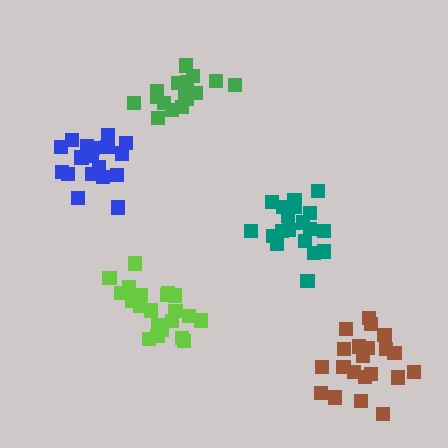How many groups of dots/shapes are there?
There are 5 groups.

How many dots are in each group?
Group 1: 19 dots, Group 2: 21 dots, Group 3: 18 dots, Group 4: 21 dots, Group 5: 16 dots (95 total).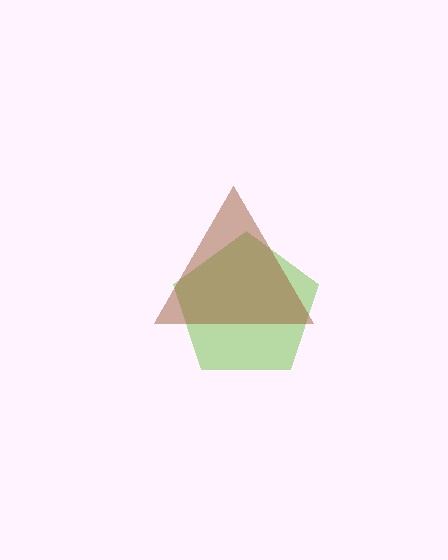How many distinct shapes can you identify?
There are 2 distinct shapes: a lime pentagon, a brown triangle.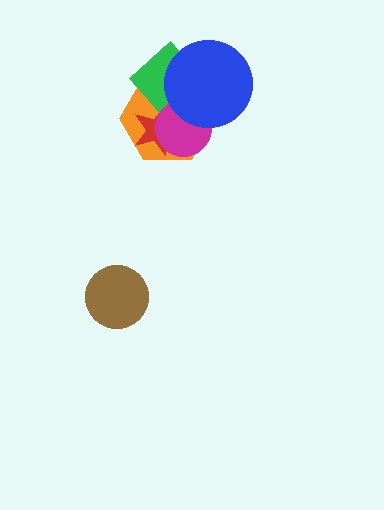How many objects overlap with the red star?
3 objects overlap with the red star.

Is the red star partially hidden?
Yes, it is partially covered by another shape.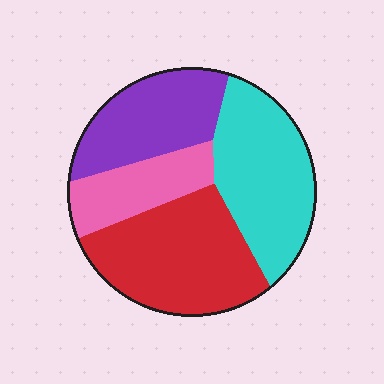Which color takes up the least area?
Pink, at roughly 15%.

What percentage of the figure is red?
Red covers about 35% of the figure.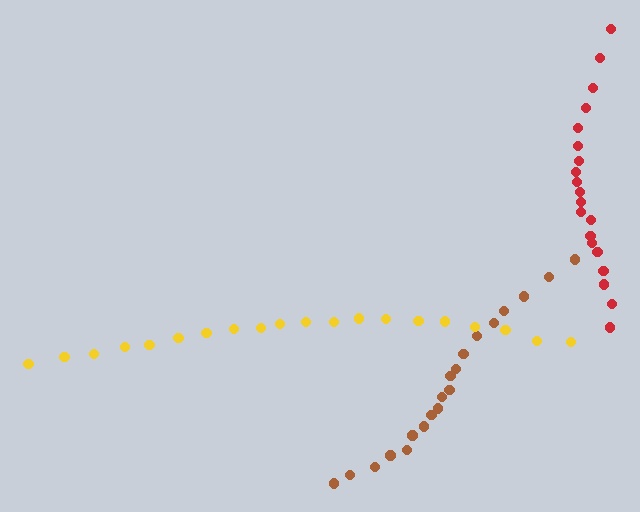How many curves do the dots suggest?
There are 3 distinct paths.